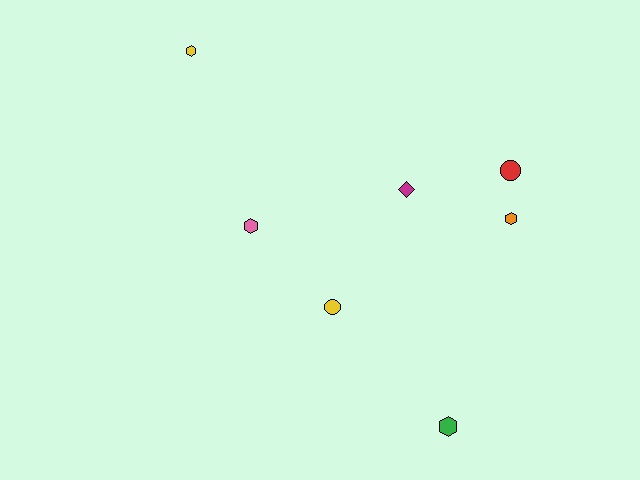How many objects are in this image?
There are 7 objects.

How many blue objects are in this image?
There are no blue objects.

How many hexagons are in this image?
There are 4 hexagons.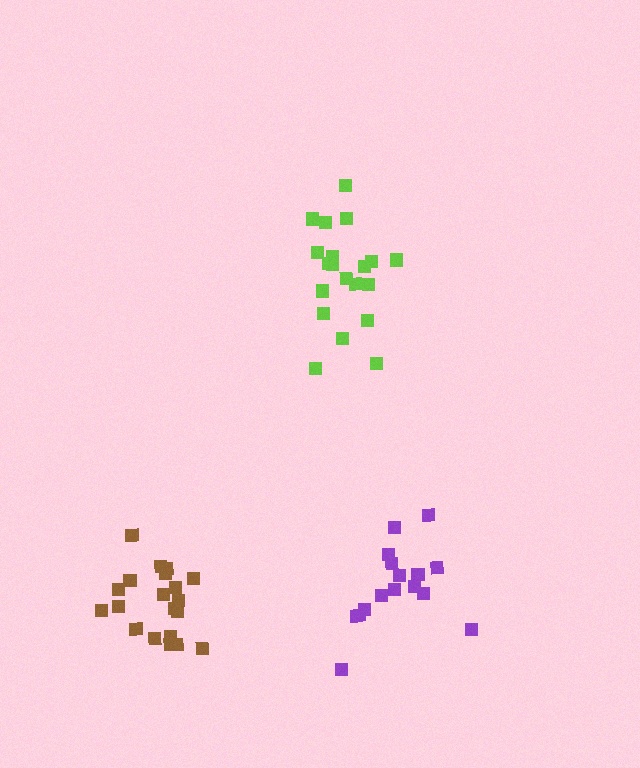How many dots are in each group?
Group 1: 20 dots, Group 2: 16 dots, Group 3: 21 dots (57 total).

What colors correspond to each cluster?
The clusters are colored: lime, purple, brown.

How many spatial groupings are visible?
There are 3 spatial groupings.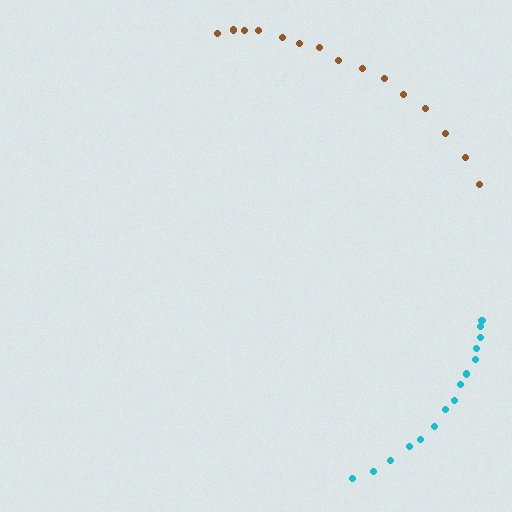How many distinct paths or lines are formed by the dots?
There are 2 distinct paths.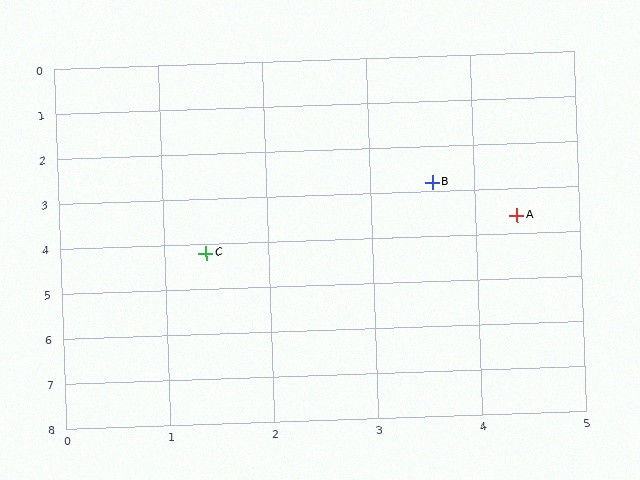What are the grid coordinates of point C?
Point C is at approximately (1.4, 4.2).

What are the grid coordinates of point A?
Point A is at approximately (4.4, 3.6).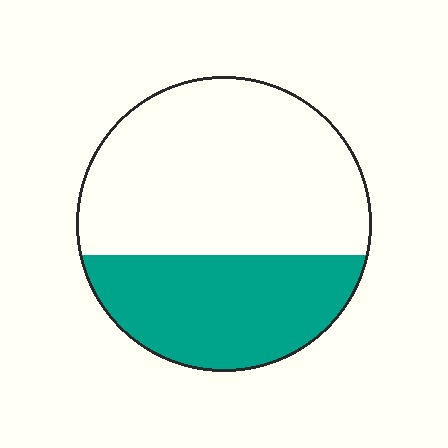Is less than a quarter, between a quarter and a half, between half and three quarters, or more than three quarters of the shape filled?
Between a quarter and a half.